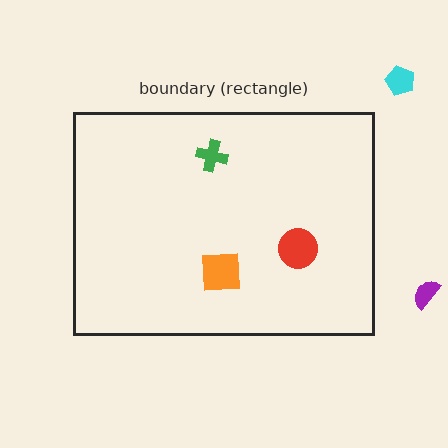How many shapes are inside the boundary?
3 inside, 2 outside.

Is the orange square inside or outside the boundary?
Inside.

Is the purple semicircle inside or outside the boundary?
Outside.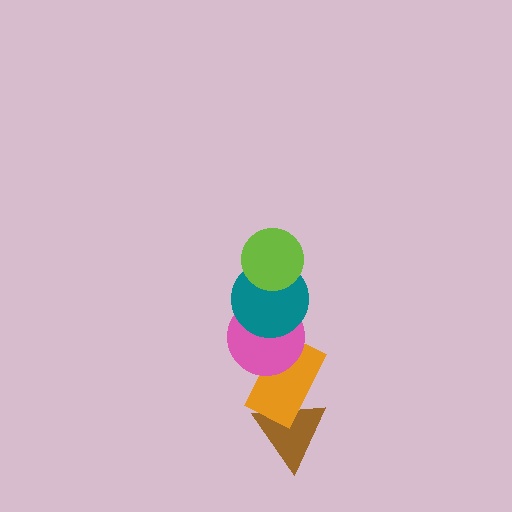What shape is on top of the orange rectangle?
The pink circle is on top of the orange rectangle.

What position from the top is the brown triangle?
The brown triangle is 5th from the top.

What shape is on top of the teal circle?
The lime circle is on top of the teal circle.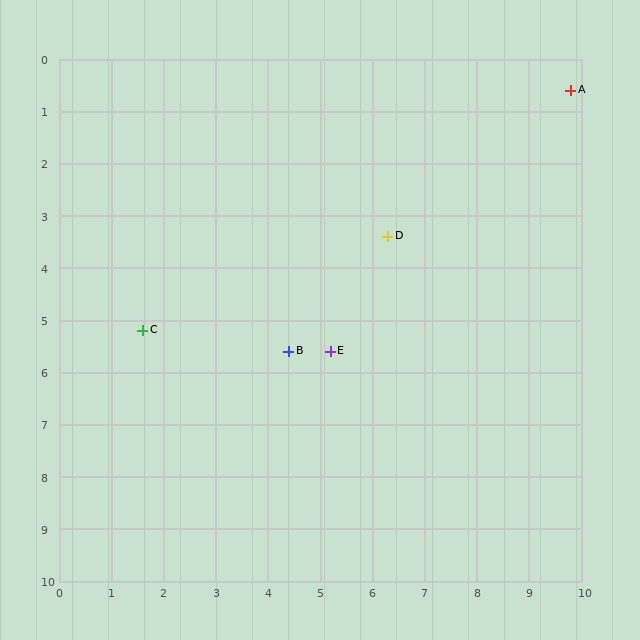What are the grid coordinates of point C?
Point C is at approximately (1.6, 5.2).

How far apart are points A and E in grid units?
Points A and E are about 6.8 grid units apart.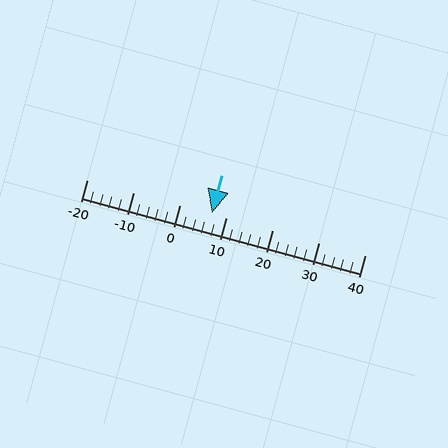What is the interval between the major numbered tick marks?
The major tick marks are spaced 10 units apart.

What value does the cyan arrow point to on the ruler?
The cyan arrow points to approximately 7.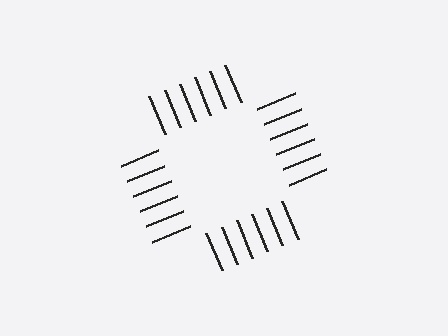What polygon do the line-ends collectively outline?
An illusory square — the line segments terminate on its edges but no continuous stroke is drawn.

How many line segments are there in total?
24 — 6 along each of the 4 edges.